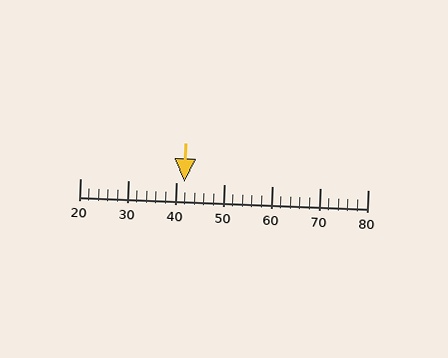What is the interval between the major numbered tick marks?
The major tick marks are spaced 10 units apart.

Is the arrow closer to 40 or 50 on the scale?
The arrow is closer to 40.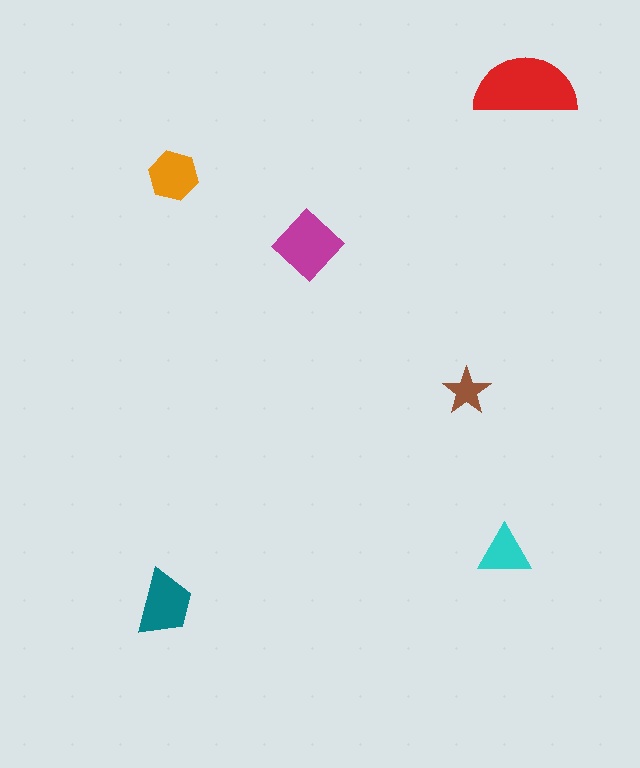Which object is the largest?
The red semicircle.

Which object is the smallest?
The brown star.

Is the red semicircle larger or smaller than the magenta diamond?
Larger.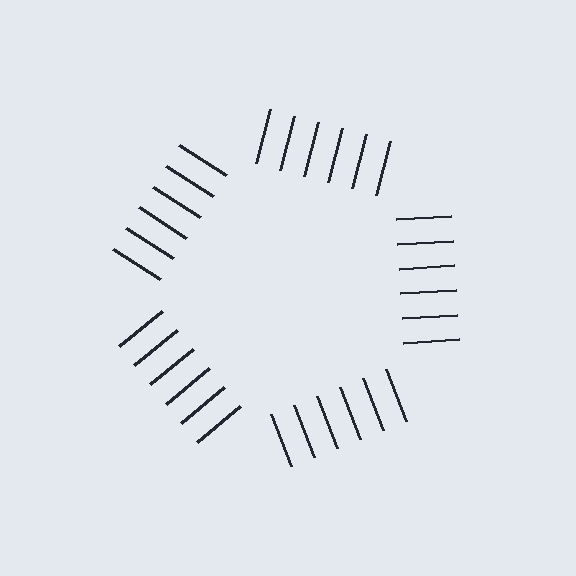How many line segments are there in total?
30 — 6 along each of the 5 edges.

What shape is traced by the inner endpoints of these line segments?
An illusory pentagon — the line segments terminate on its edges but no continuous stroke is drawn.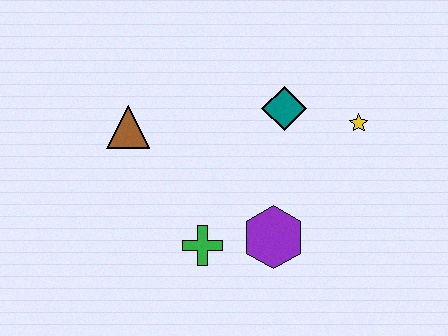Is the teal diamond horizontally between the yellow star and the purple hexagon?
Yes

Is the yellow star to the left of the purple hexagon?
No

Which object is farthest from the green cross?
The yellow star is farthest from the green cross.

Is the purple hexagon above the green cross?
Yes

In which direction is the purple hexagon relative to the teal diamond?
The purple hexagon is below the teal diamond.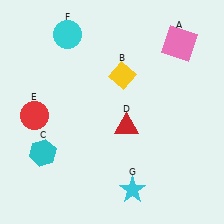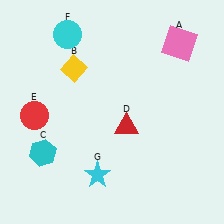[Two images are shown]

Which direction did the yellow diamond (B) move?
The yellow diamond (B) moved left.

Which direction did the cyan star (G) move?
The cyan star (G) moved left.